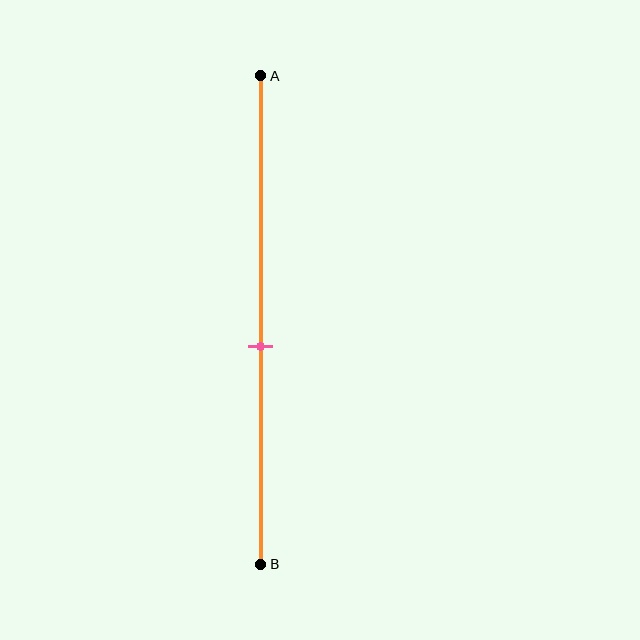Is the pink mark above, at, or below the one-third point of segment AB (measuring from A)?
The pink mark is below the one-third point of segment AB.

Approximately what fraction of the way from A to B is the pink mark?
The pink mark is approximately 55% of the way from A to B.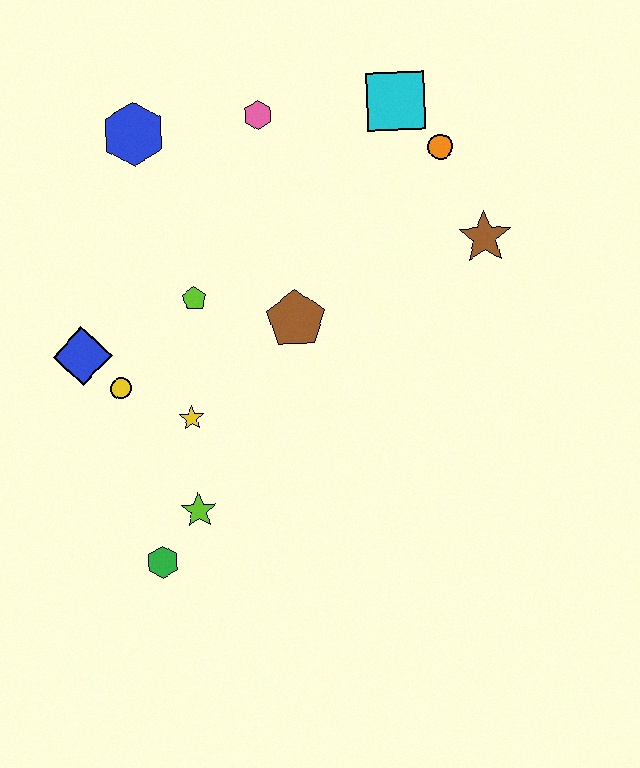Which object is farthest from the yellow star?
The cyan square is farthest from the yellow star.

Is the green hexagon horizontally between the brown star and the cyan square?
No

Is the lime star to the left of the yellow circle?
No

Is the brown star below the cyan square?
Yes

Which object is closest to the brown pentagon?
The lime pentagon is closest to the brown pentagon.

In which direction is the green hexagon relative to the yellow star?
The green hexagon is below the yellow star.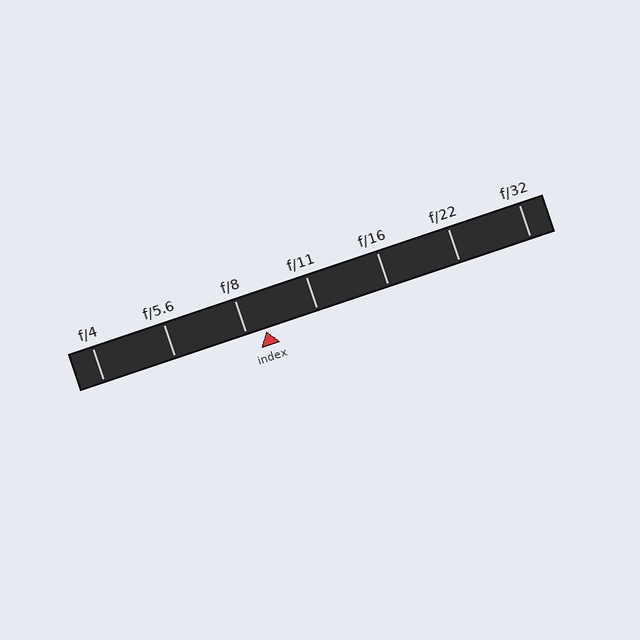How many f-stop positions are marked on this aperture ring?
There are 7 f-stop positions marked.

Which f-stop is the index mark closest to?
The index mark is closest to f/8.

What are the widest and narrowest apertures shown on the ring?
The widest aperture shown is f/4 and the narrowest is f/32.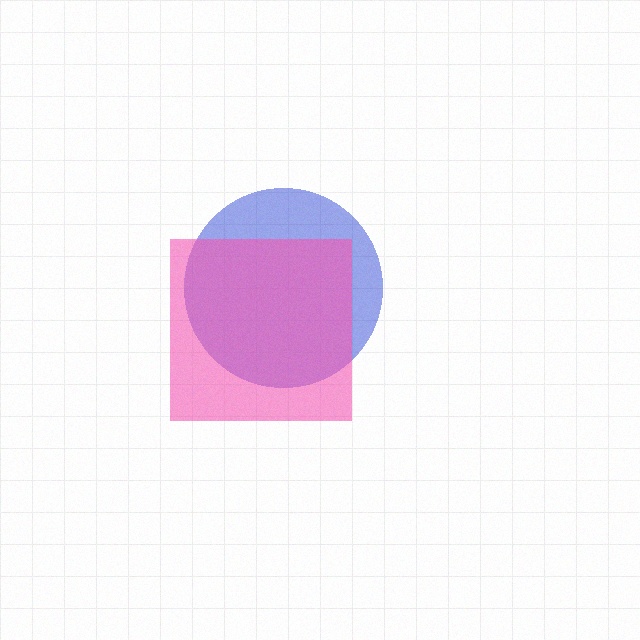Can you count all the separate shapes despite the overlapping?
Yes, there are 2 separate shapes.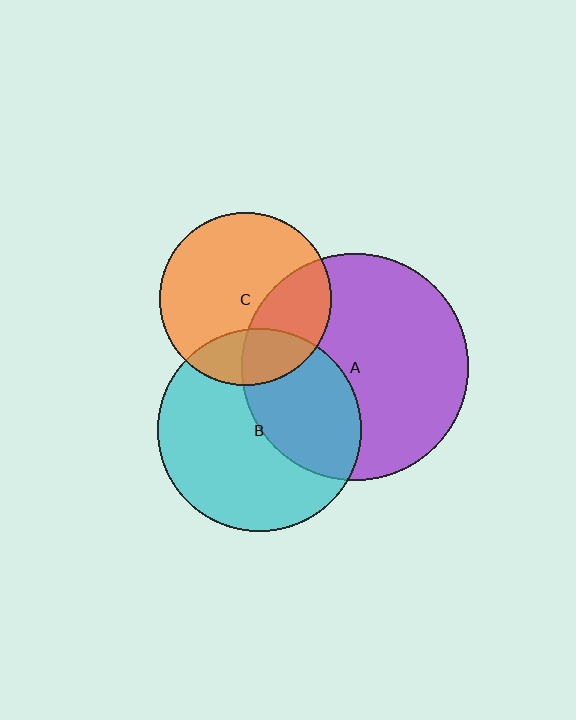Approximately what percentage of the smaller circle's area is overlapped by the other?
Approximately 20%.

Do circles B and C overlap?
Yes.